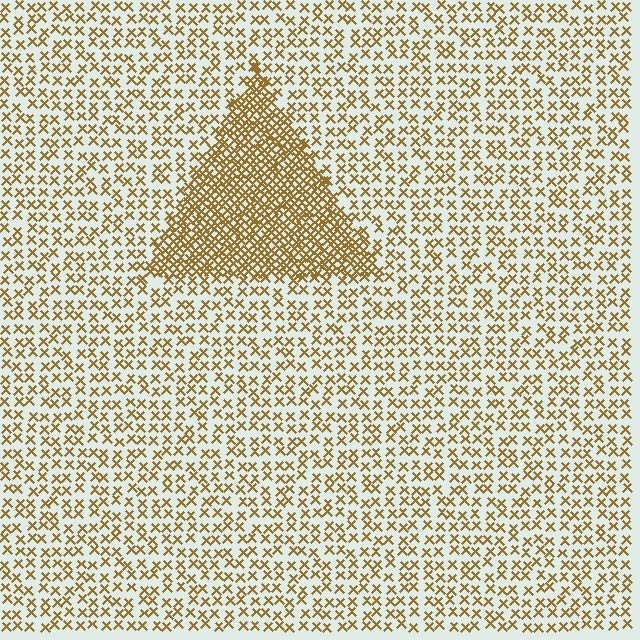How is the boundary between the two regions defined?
The boundary is defined by a change in element density (approximately 2.6x ratio). All elements are the same color, size, and shape.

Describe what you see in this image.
The image contains small brown elements arranged at two different densities. A triangle-shaped region is visible where the elements are more densely packed than the surrounding area.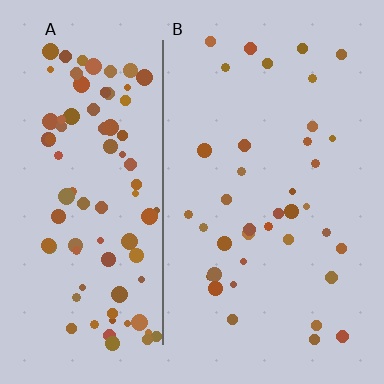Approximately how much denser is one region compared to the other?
Approximately 2.4× — region A over region B.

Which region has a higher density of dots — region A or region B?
A (the left).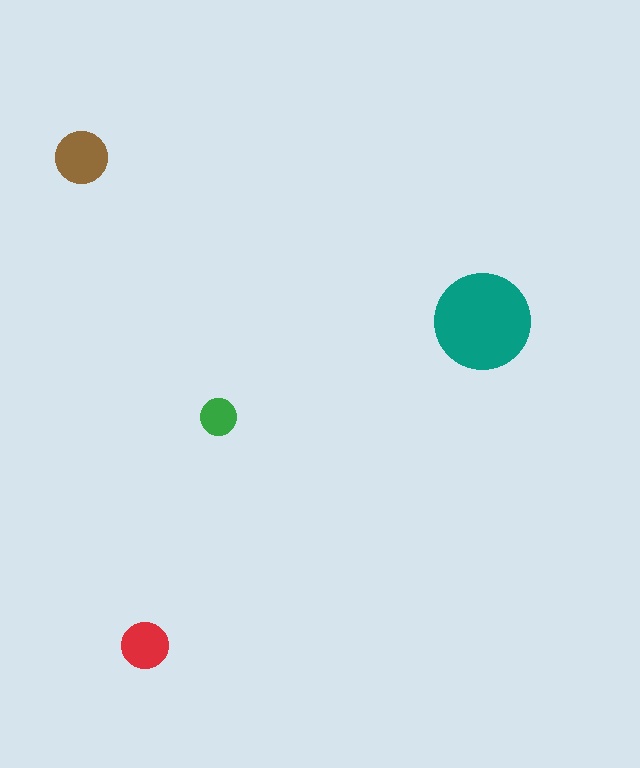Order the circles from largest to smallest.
the teal one, the brown one, the red one, the green one.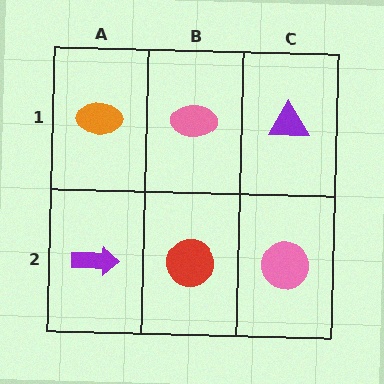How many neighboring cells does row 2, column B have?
3.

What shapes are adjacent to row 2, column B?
A pink ellipse (row 1, column B), a purple arrow (row 2, column A), a pink circle (row 2, column C).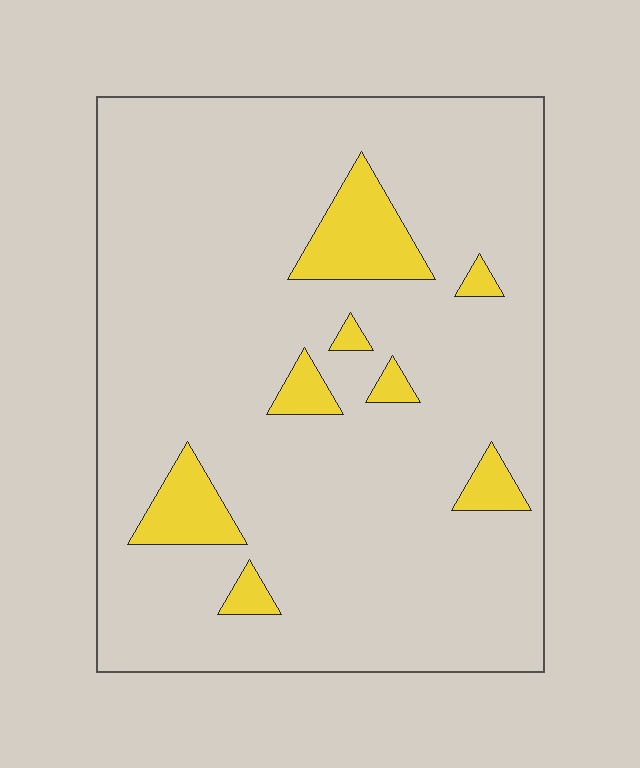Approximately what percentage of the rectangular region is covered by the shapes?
Approximately 10%.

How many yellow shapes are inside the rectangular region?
8.